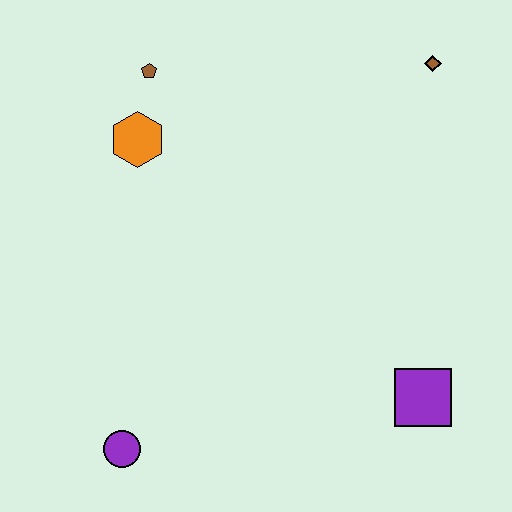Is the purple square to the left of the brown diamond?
Yes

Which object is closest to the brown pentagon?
The orange hexagon is closest to the brown pentagon.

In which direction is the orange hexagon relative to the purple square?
The orange hexagon is to the left of the purple square.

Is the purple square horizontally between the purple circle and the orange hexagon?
No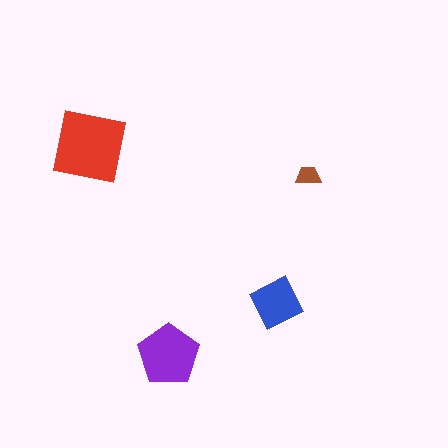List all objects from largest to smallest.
The red square, the purple pentagon, the blue diamond, the brown trapezoid.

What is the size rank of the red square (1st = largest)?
1st.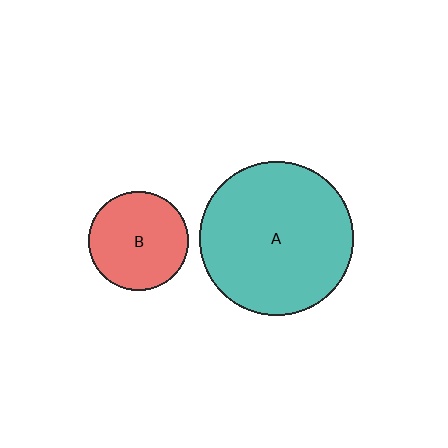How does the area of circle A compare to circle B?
Approximately 2.4 times.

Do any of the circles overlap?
No, none of the circles overlap.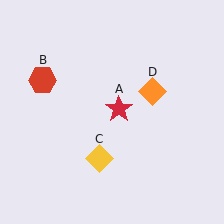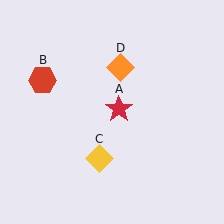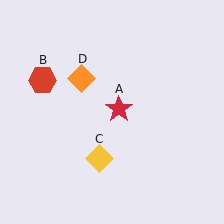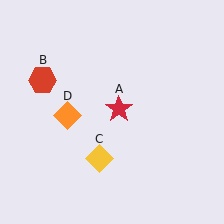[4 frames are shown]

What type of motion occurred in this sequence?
The orange diamond (object D) rotated counterclockwise around the center of the scene.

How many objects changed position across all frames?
1 object changed position: orange diamond (object D).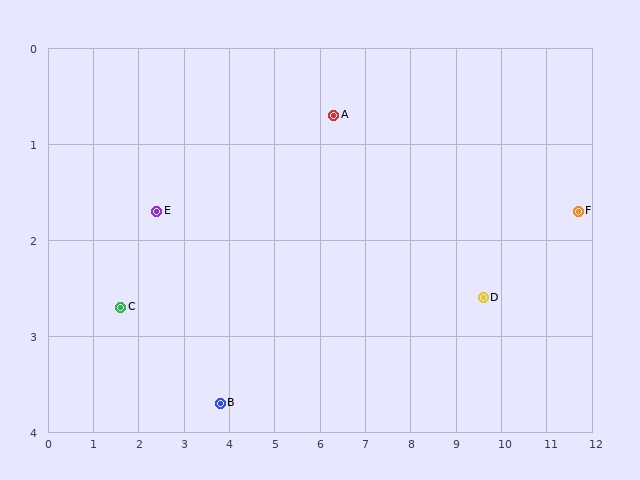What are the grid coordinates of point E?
Point E is at approximately (2.4, 1.7).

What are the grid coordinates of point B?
Point B is at approximately (3.8, 3.7).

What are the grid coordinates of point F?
Point F is at approximately (11.7, 1.7).